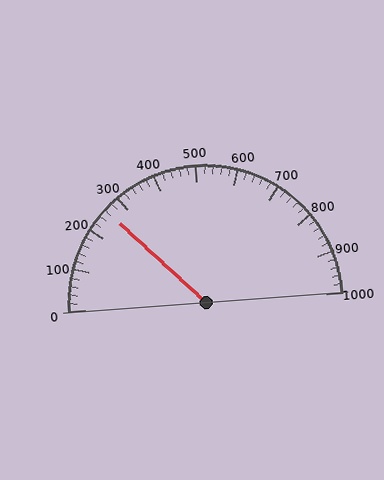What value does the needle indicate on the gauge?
The needle indicates approximately 260.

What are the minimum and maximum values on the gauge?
The gauge ranges from 0 to 1000.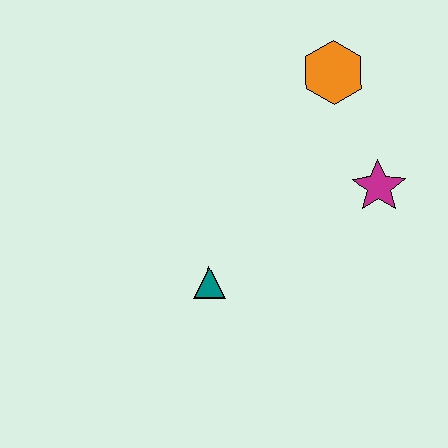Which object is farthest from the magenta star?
The teal triangle is farthest from the magenta star.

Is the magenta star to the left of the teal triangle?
No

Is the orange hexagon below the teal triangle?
No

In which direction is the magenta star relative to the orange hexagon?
The magenta star is below the orange hexagon.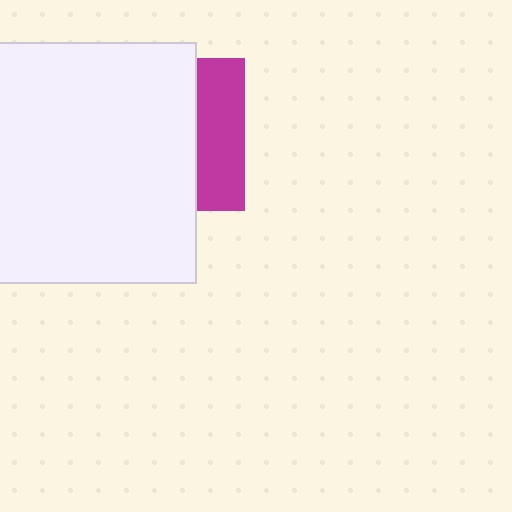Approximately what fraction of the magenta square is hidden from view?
Roughly 69% of the magenta square is hidden behind the white rectangle.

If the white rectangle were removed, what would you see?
You would see the complete magenta square.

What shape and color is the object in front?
The object in front is a white rectangle.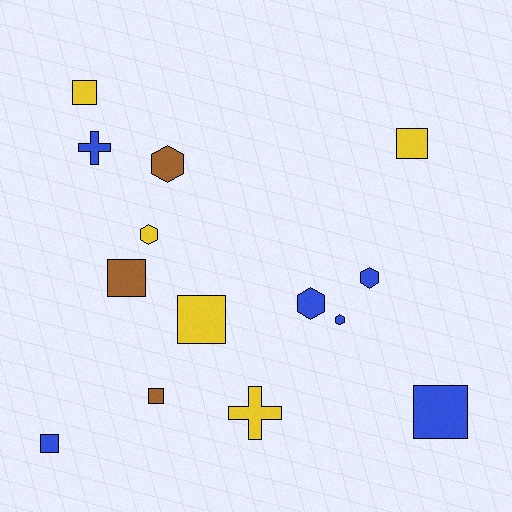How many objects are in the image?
There are 14 objects.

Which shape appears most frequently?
Square, with 7 objects.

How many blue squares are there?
There are 2 blue squares.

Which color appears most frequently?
Blue, with 6 objects.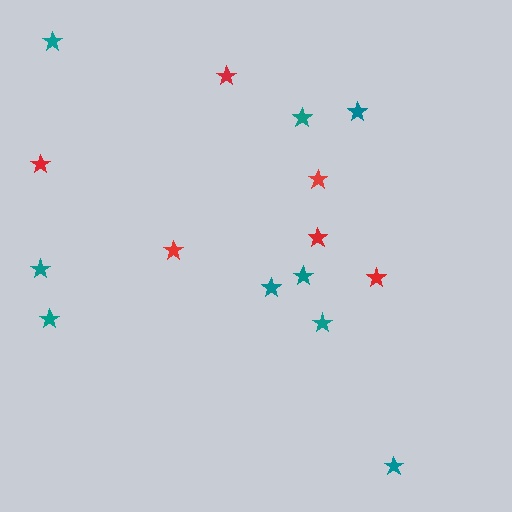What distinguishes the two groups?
There are 2 groups: one group of red stars (6) and one group of teal stars (9).